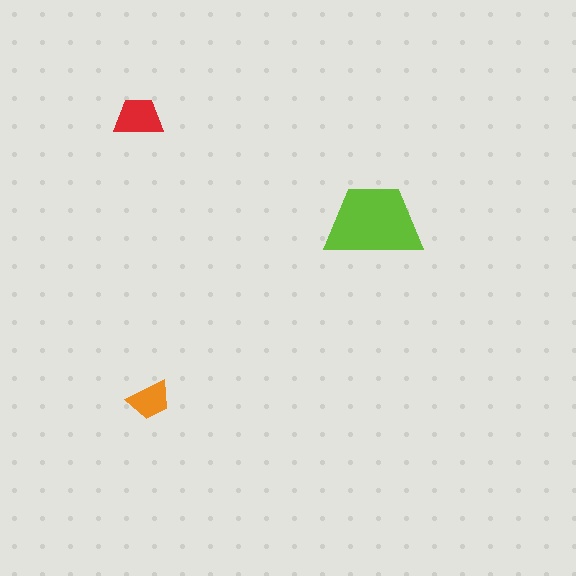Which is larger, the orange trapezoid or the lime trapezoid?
The lime one.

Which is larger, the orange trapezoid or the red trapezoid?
The red one.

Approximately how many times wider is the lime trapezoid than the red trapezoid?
About 2 times wider.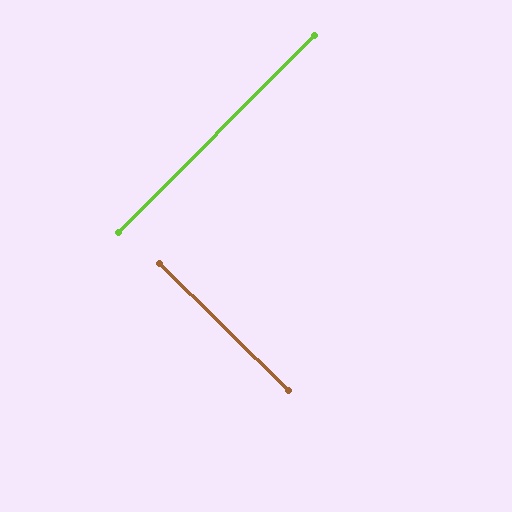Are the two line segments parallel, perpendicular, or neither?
Perpendicular — they meet at approximately 90°.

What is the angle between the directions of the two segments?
Approximately 90 degrees.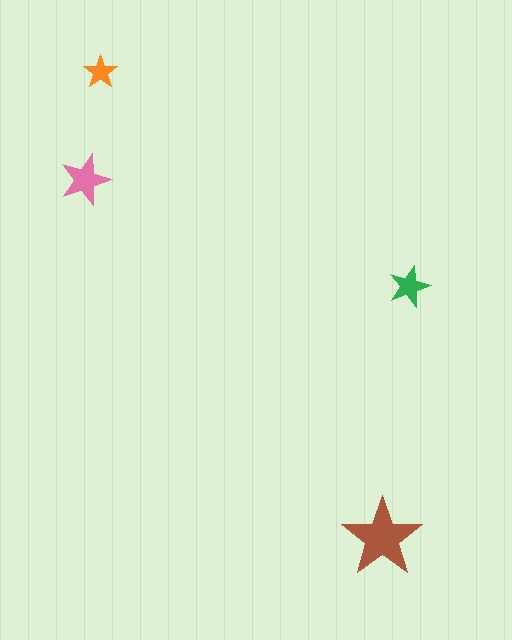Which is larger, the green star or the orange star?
The green one.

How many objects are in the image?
There are 4 objects in the image.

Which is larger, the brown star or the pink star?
The brown one.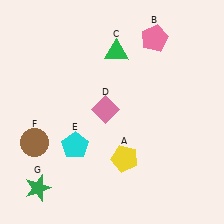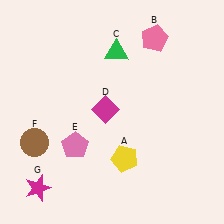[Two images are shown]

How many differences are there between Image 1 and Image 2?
There are 3 differences between the two images.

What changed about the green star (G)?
In Image 1, G is green. In Image 2, it changed to magenta.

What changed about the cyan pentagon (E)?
In Image 1, E is cyan. In Image 2, it changed to pink.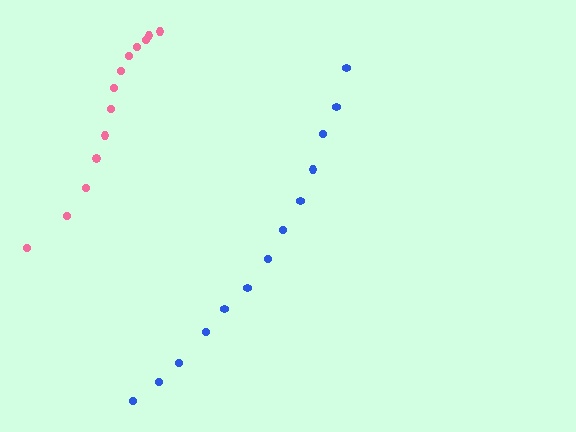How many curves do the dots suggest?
There are 2 distinct paths.